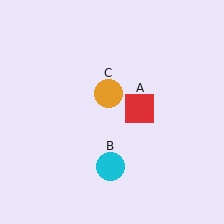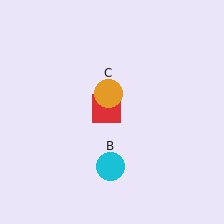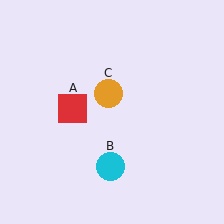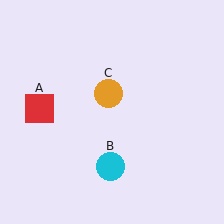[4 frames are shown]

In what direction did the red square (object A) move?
The red square (object A) moved left.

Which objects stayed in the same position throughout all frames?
Cyan circle (object B) and orange circle (object C) remained stationary.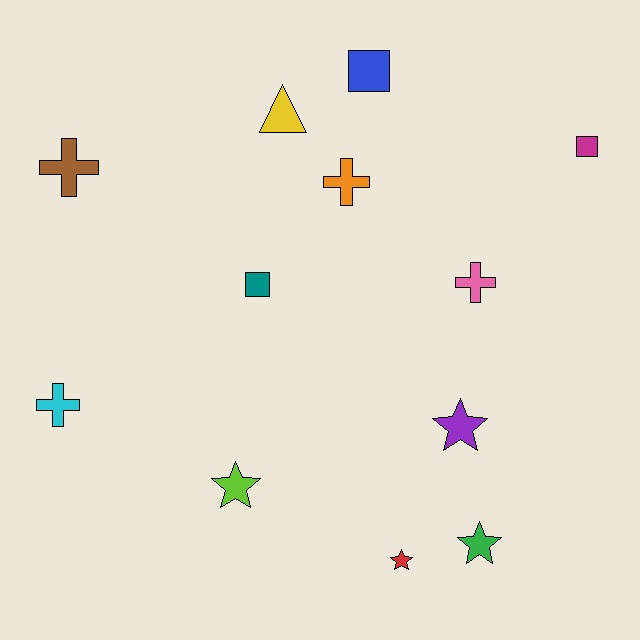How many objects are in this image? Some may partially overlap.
There are 12 objects.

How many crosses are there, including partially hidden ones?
There are 4 crosses.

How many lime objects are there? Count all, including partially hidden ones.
There is 1 lime object.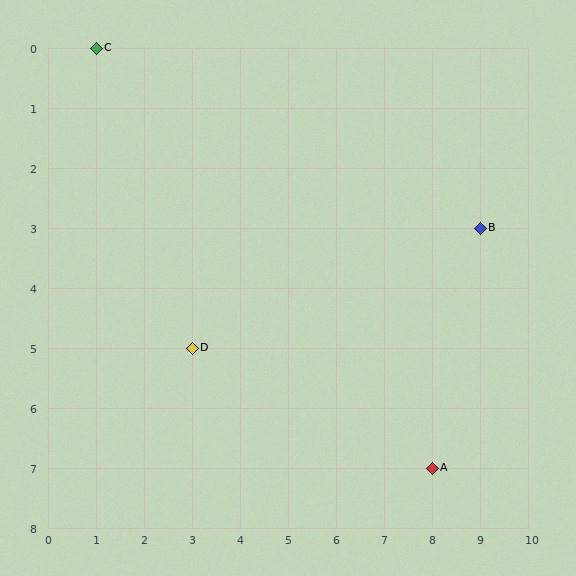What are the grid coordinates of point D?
Point D is at grid coordinates (3, 5).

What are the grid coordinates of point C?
Point C is at grid coordinates (1, 0).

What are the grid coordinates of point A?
Point A is at grid coordinates (8, 7).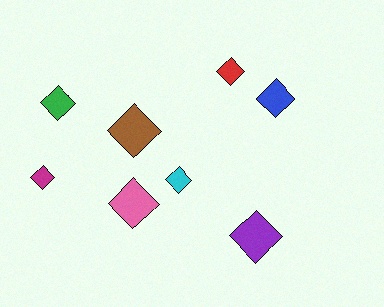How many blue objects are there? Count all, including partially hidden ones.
There is 1 blue object.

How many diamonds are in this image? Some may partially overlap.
There are 8 diamonds.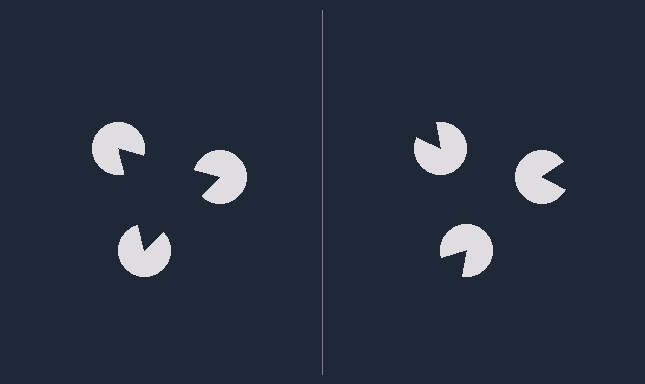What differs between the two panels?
The pac-man discs are positioned identically on both sides; only the wedge orientations differ. On the left they align to a triangle; on the right they are misaligned.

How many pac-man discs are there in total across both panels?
6 — 3 on each side.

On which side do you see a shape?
An illusory triangle appears on the left side. On the right side the wedge cuts are rotated, so no coherent shape forms.